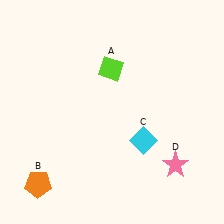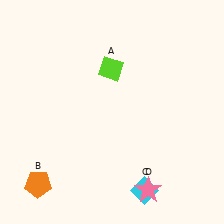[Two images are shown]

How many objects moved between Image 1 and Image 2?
2 objects moved between the two images.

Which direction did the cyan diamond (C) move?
The cyan diamond (C) moved down.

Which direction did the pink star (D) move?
The pink star (D) moved left.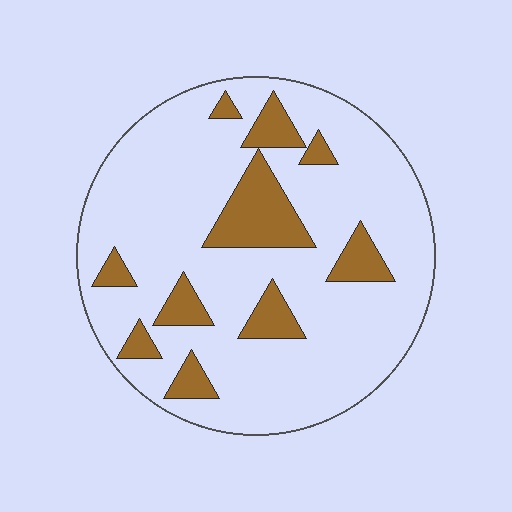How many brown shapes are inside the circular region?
10.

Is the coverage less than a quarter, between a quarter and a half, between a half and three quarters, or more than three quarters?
Less than a quarter.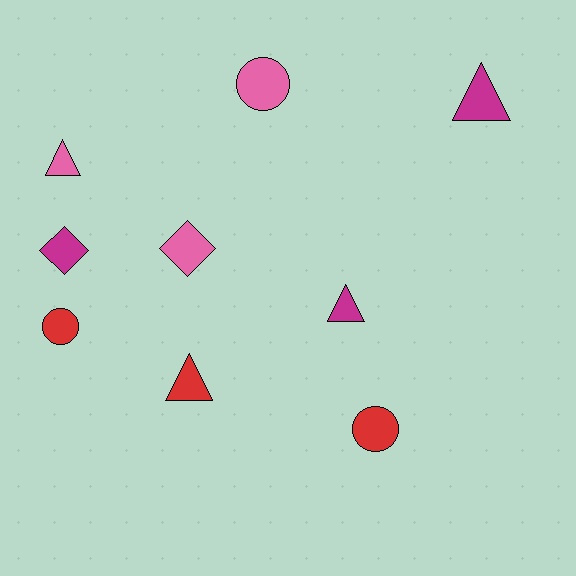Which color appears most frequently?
Pink, with 3 objects.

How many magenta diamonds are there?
There is 1 magenta diamond.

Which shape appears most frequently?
Triangle, with 4 objects.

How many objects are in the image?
There are 9 objects.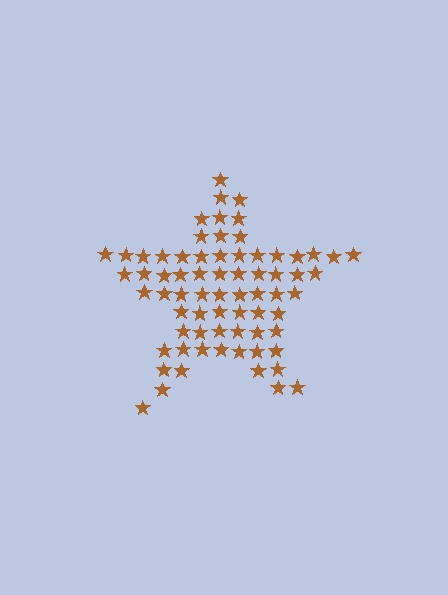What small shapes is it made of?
It is made of small stars.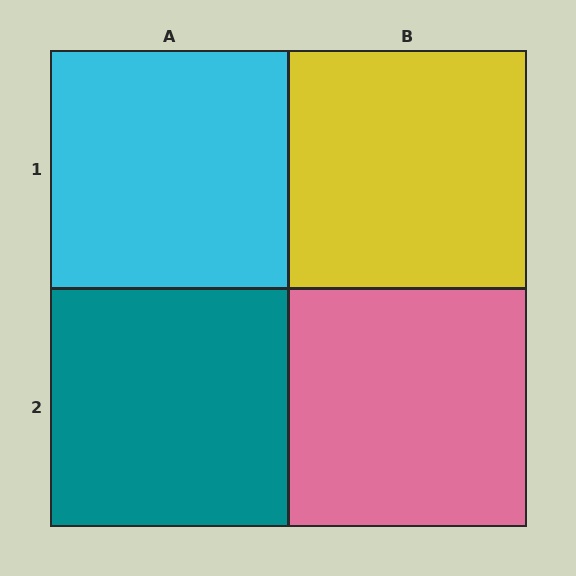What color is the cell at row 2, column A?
Teal.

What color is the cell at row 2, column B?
Pink.